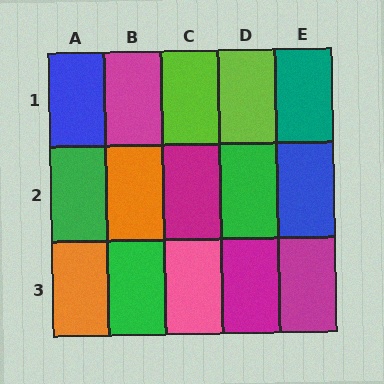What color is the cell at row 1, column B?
Magenta.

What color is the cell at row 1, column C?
Lime.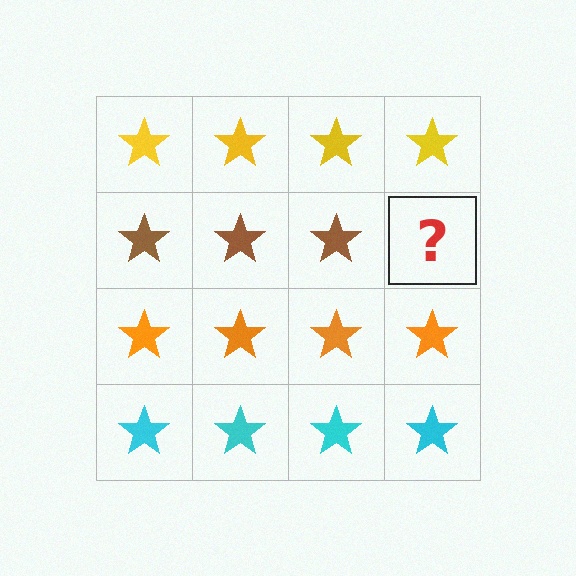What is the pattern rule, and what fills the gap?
The rule is that each row has a consistent color. The gap should be filled with a brown star.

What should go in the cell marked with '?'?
The missing cell should contain a brown star.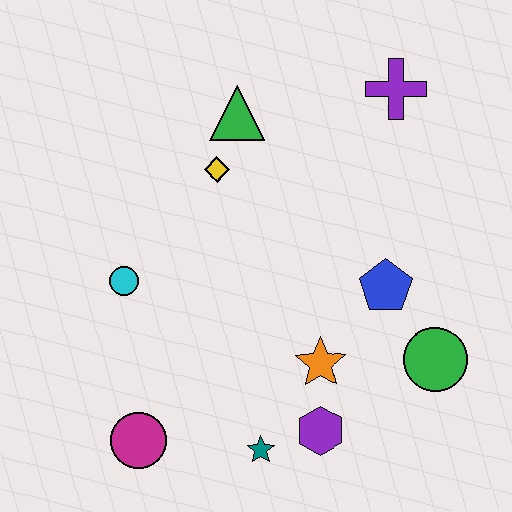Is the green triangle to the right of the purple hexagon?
No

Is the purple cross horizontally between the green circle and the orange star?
Yes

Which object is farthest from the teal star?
The purple cross is farthest from the teal star.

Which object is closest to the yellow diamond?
The green triangle is closest to the yellow diamond.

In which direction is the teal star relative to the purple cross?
The teal star is below the purple cross.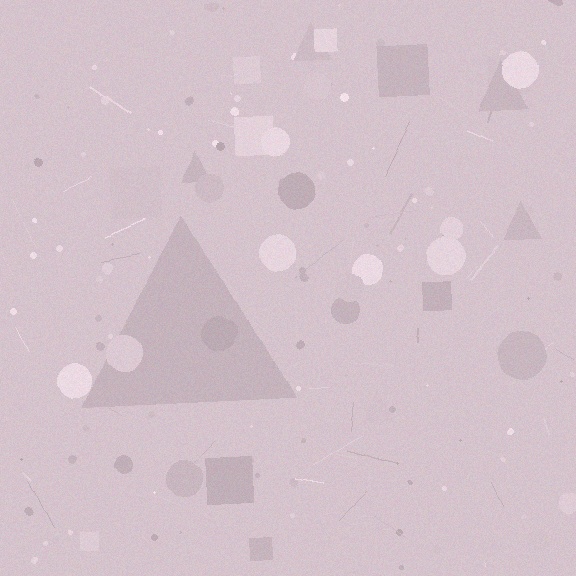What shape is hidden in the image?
A triangle is hidden in the image.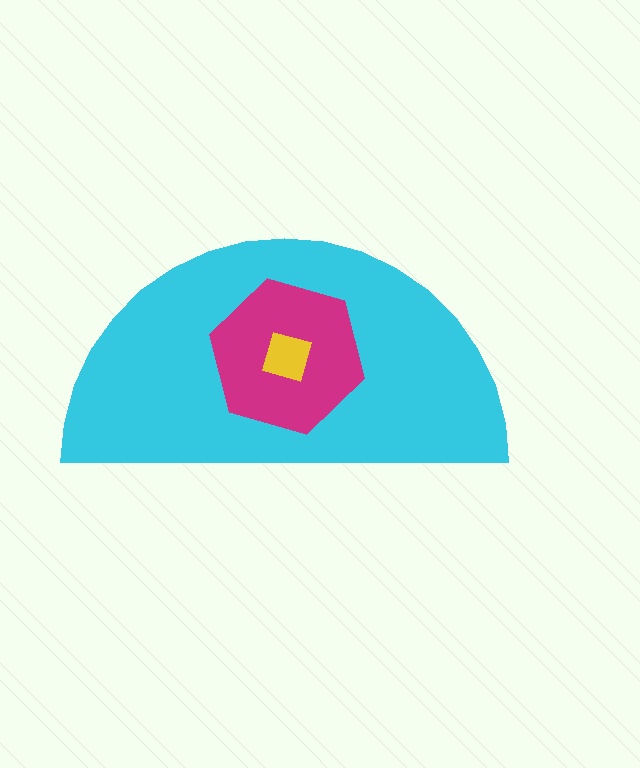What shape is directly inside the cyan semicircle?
The magenta hexagon.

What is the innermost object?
The yellow square.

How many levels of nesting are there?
3.